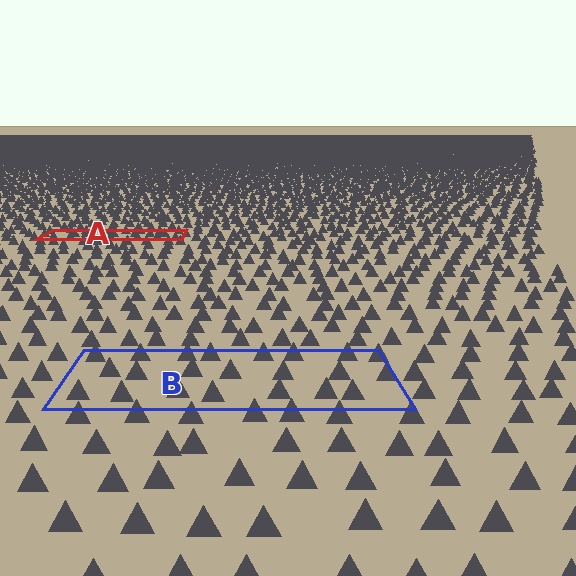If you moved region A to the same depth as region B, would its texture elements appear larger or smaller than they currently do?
They would appear larger. At a closer depth, the same texture elements are projected at a bigger on-screen size.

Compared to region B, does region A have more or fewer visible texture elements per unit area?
Region A has more texture elements per unit area — they are packed more densely because it is farther away.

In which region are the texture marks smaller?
The texture marks are smaller in region A, because it is farther away.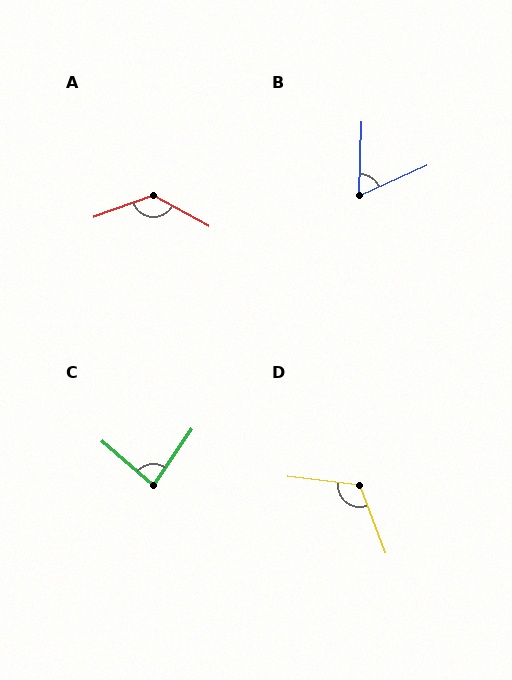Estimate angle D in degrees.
Approximately 118 degrees.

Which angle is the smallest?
B, at approximately 64 degrees.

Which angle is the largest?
A, at approximately 132 degrees.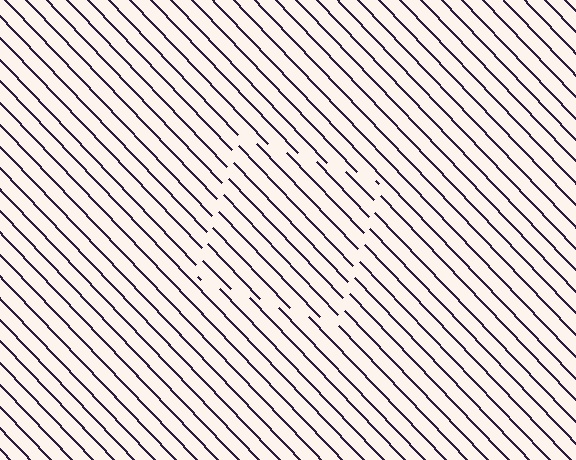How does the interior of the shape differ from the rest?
The interior of the shape contains the same grating, shifted by half a period — the contour is defined by the phase discontinuity where line-ends from the inner and outer gratings abut.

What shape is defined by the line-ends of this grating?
An illusory square. The interior of the shape contains the same grating, shifted by half a period — the contour is defined by the phase discontinuity where line-ends from the inner and outer gratings abut.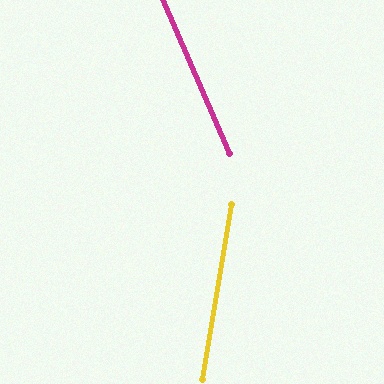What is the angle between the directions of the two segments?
Approximately 33 degrees.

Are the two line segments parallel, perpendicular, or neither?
Neither parallel nor perpendicular — they differ by about 33°.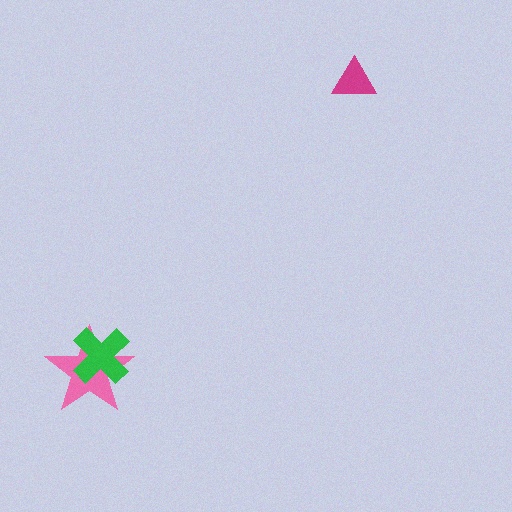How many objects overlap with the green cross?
1 object overlaps with the green cross.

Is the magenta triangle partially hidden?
No, no other shape covers it.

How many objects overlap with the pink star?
1 object overlaps with the pink star.